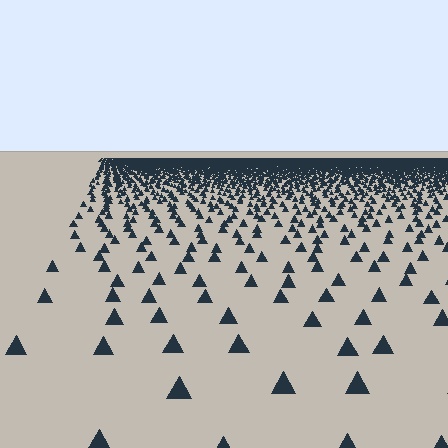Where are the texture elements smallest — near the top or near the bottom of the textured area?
Near the top.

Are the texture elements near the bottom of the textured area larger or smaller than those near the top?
Larger. Near the bottom, elements are closer to the viewer and appear at a bigger on-screen size.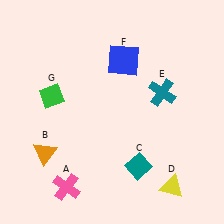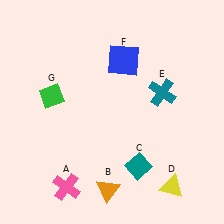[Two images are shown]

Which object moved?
The orange triangle (B) moved right.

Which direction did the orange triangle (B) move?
The orange triangle (B) moved right.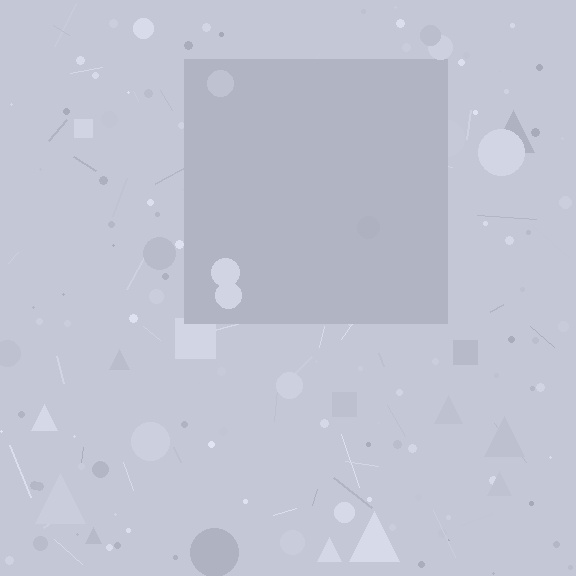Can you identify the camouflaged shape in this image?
The camouflaged shape is a square.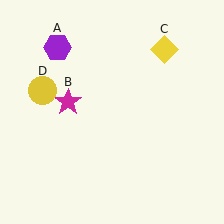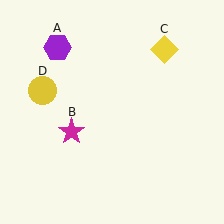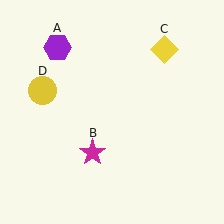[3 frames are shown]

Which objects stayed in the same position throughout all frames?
Purple hexagon (object A) and yellow diamond (object C) and yellow circle (object D) remained stationary.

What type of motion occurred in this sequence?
The magenta star (object B) rotated counterclockwise around the center of the scene.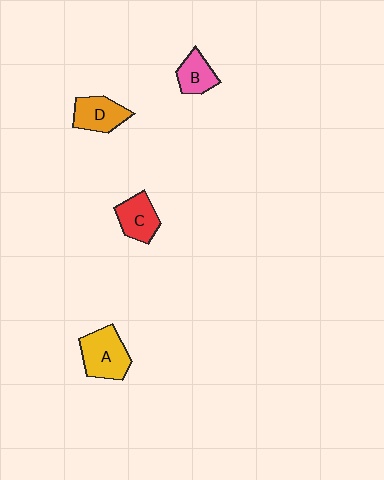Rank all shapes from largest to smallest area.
From largest to smallest: A (yellow), D (orange), C (red), B (pink).